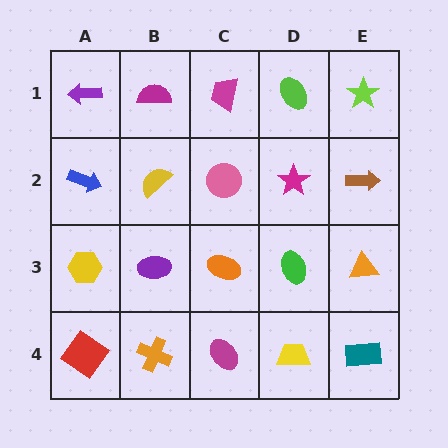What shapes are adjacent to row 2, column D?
A lime ellipse (row 1, column D), a green ellipse (row 3, column D), a pink circle (row 2, column C), a brown arrow (row 2, column E).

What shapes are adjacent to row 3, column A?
A blue arrow (row 2, column A), a red diamond (row 4, column A), a purple ellipse (row 3, column B).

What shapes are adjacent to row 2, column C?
A magenta trapezoid (row 1, column C), an orange ellipse (row 3, column C), a yellow semicircle (row 2, column B), a magenta star (row 2, column D).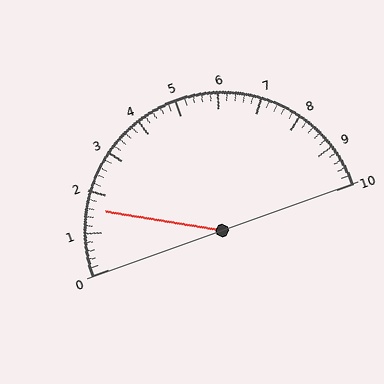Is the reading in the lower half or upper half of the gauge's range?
The reading is in the lower half of the range (0 to 10).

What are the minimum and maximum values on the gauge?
The gauge ranges from 0 to 10.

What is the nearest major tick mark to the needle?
The nearest major tick mark is 2.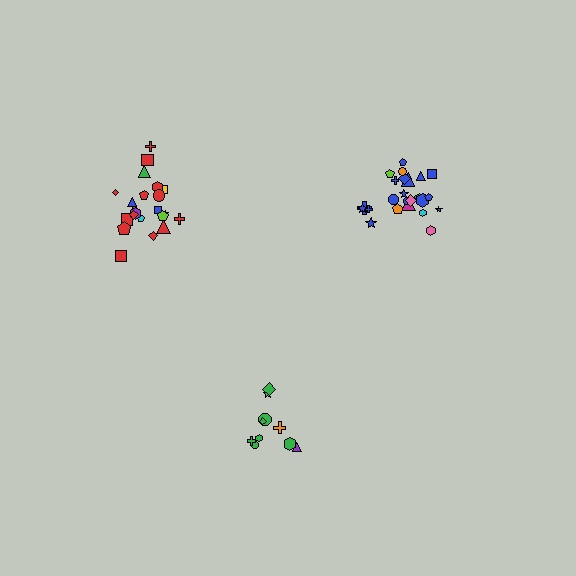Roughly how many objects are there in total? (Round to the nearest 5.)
Roughly 55 objects in total.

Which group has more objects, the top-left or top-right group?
The top-right group.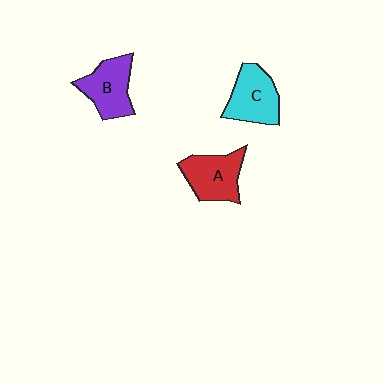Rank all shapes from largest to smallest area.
From largest to smallest: A (red), C (cyan), B (purple).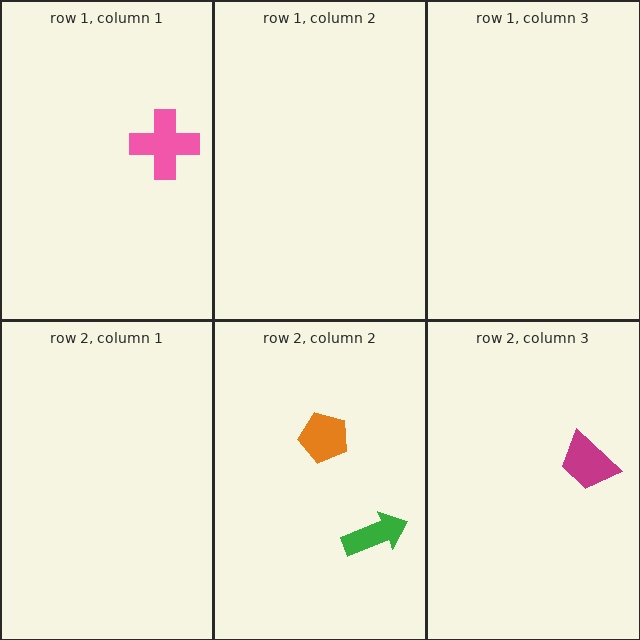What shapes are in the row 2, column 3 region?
The magenta trapezoid.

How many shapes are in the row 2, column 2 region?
2.